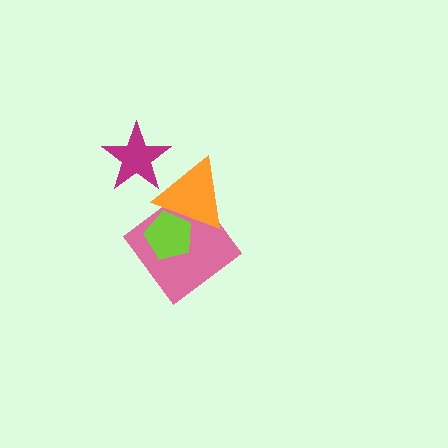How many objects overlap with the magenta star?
1 object overlaps with the magenta star.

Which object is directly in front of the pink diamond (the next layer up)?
The lime pentagon is directly in front of the pink diamond.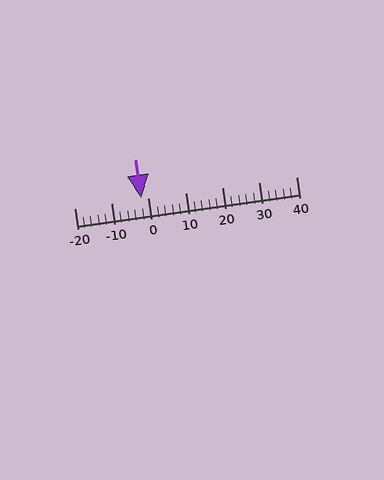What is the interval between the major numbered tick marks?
The major tick marks are spaced 10 units apart.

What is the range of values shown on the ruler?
The ruler shows values from -20 to 40.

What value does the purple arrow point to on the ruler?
The purple arrow points to approximately -2.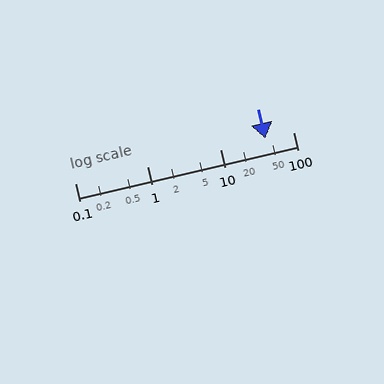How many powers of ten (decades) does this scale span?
The scale spans 3 decades, from 0.1 to 100.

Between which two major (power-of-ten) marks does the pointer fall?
The pointer is between 10 and 100.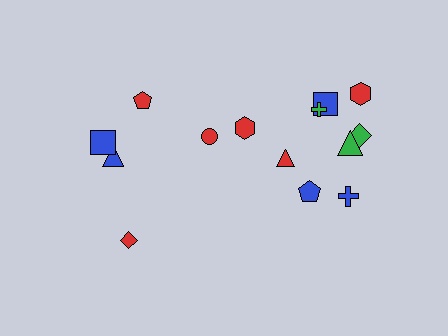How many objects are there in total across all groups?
There are 14 objects.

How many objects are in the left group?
There are 6 objects.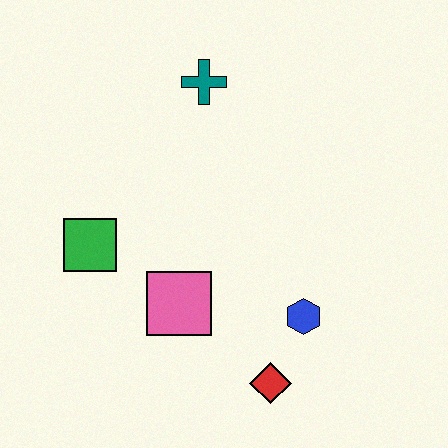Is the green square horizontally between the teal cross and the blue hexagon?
No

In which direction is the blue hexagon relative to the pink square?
The blue hexagon is to the right of the pink square.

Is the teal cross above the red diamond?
Yes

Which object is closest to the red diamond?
The blue hexagon is closest to the red diamond.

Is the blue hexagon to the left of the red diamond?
No